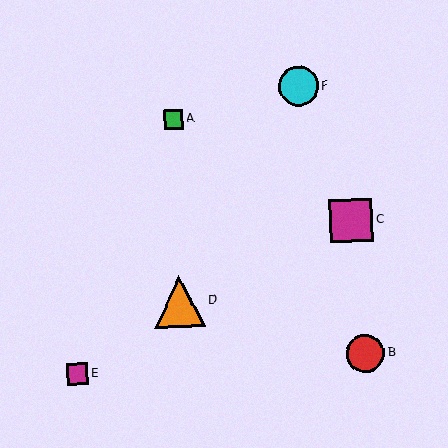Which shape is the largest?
The orange triangle (labeled D) is the largest.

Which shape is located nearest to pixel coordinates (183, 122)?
The green square (labeled A) at (174, 119) is nearest to that location.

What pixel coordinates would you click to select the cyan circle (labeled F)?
Click at (298, 86) to select the cyan circle F.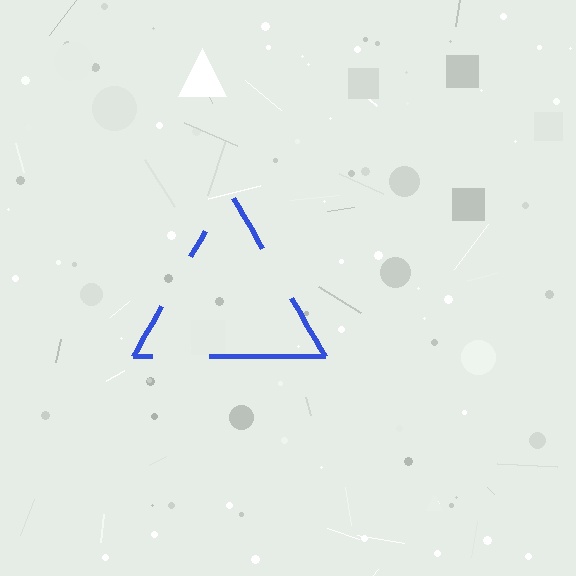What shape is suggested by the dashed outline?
The dashed outline suggests a triangle.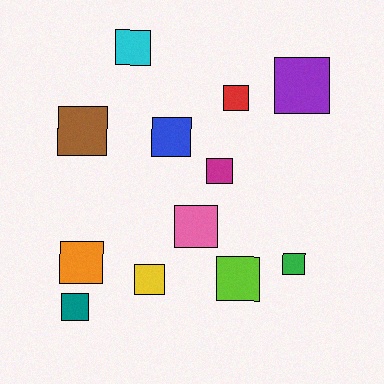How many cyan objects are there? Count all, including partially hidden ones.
There is 1 cyan object.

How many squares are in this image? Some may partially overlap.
There are 12 squares.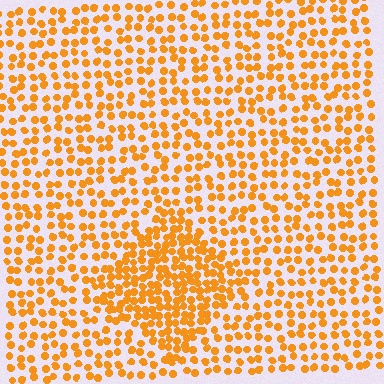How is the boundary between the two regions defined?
The boundary is defined by a change in element density (approximately 1.8x ratio). All elements are the same color, size, and shape.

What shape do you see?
I see a diamond.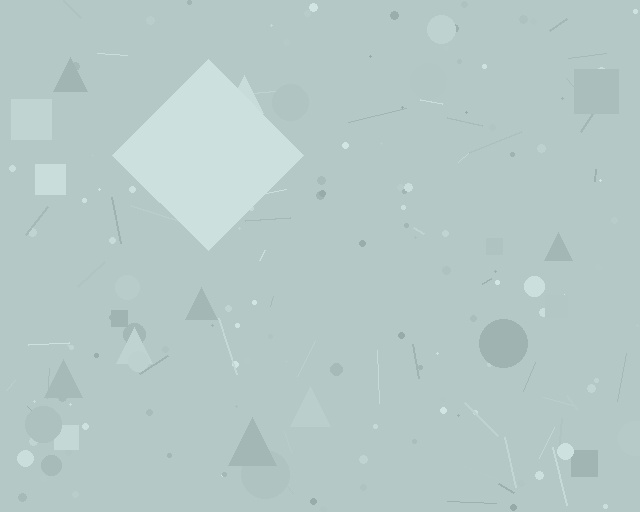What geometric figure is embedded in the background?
A diamond is embedded in the background.